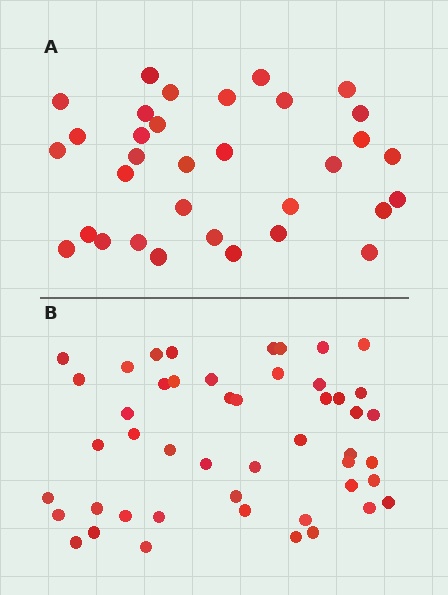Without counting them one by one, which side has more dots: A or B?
Region B (the bottom region) has more dots.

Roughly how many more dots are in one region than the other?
Region B has approximately 15 more dots than region A.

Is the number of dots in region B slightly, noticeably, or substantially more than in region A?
Region B has substantially more. The ratio is roughly 1.5 to 1.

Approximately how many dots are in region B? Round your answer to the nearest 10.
About 50 dots. (The exact count is 48, which rounds to 50.)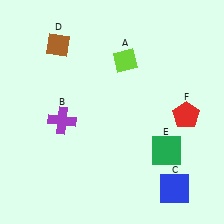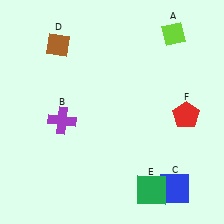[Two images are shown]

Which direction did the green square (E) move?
The green square (E) moved down.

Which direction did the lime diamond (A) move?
The lime diamond (A) moved right.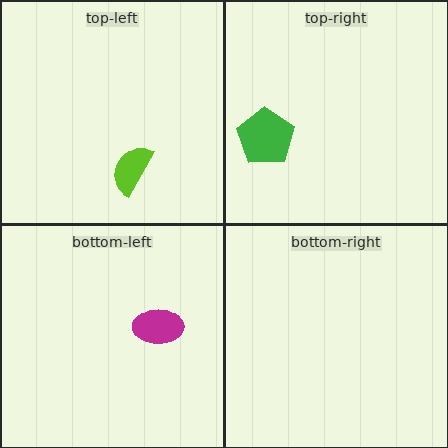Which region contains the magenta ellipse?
The bottom-left region.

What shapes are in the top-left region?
The lime semicircle.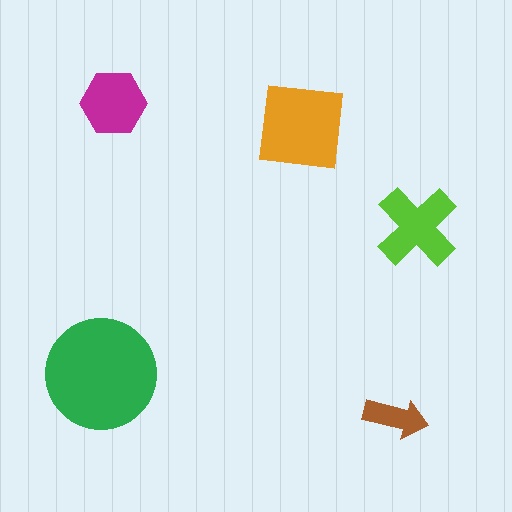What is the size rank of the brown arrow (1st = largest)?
5th.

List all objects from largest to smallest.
The green circle, the orange square, the lime cross, the magenta hexagon, the brown arrow.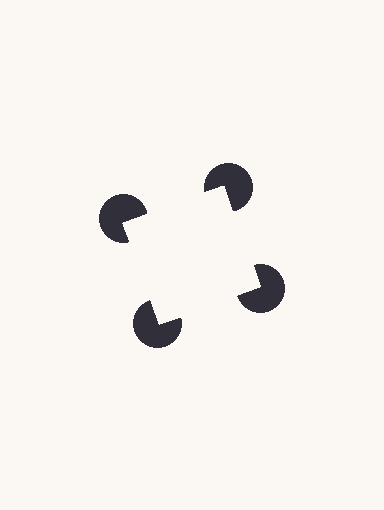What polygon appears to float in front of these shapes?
An illusory square — its edges are inferred from the aligned wedge cuts in the pac-man discs, not physically drawn.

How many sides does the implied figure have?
4 sides.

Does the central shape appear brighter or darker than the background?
It typically appears slightly brighter than the background, even though no actual brightness change is drawn.